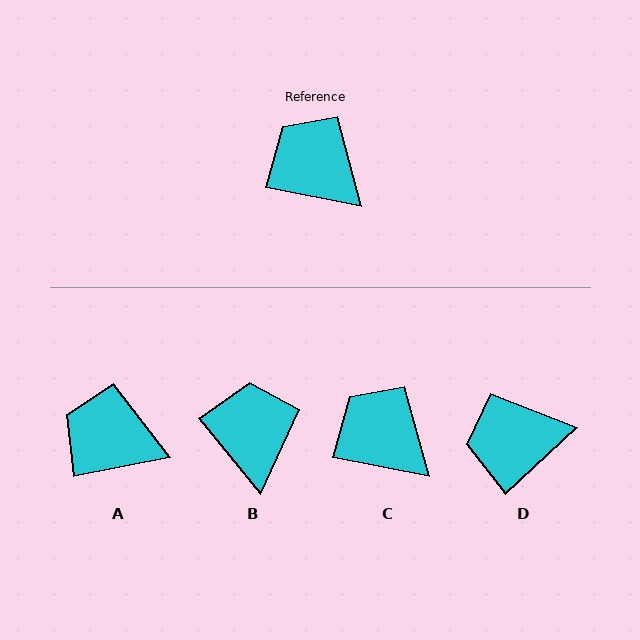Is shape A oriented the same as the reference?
No, it is off by about 22 degrees.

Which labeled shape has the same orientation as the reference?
C.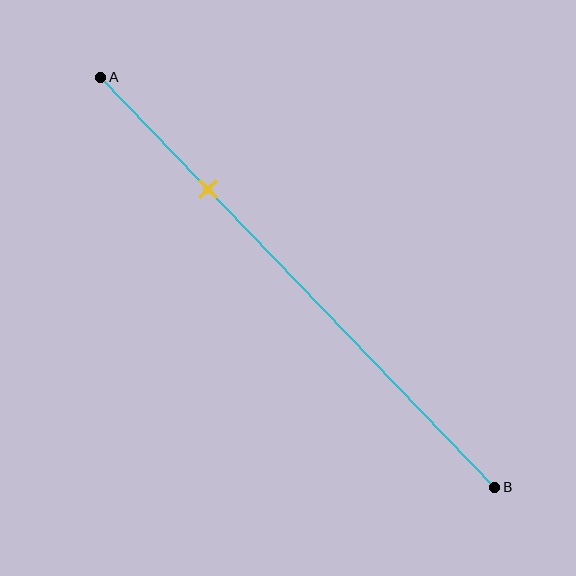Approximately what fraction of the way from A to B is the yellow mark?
The yellow mark is approximately 25% of the way from A to B.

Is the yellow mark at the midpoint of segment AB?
No, the mark is at about 25% from A, not at the 50% midpoint.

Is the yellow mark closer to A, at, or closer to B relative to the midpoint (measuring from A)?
The yellow mark is closer to point A than the midpoint of segment AB.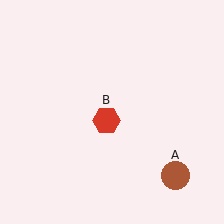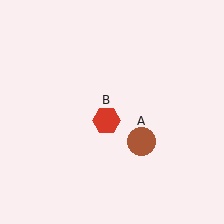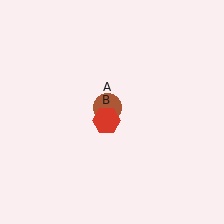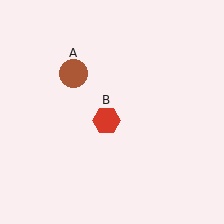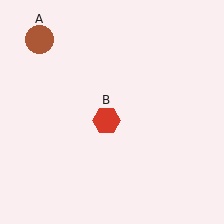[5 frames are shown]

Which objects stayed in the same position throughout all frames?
Red hexagon (object B) remained stationary.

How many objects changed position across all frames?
1 object changed position: brown circle (object A).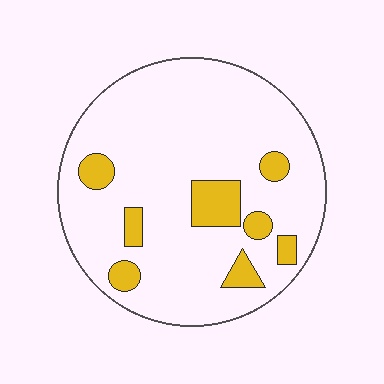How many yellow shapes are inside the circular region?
8.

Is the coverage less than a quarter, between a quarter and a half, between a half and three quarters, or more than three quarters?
Less than a quarter.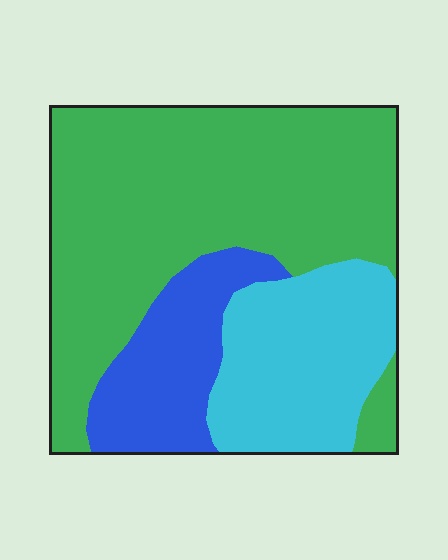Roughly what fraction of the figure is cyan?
Cyan takes up between a sixth and a third of the figure.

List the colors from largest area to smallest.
From largest to smallest: green, cyan, blue.